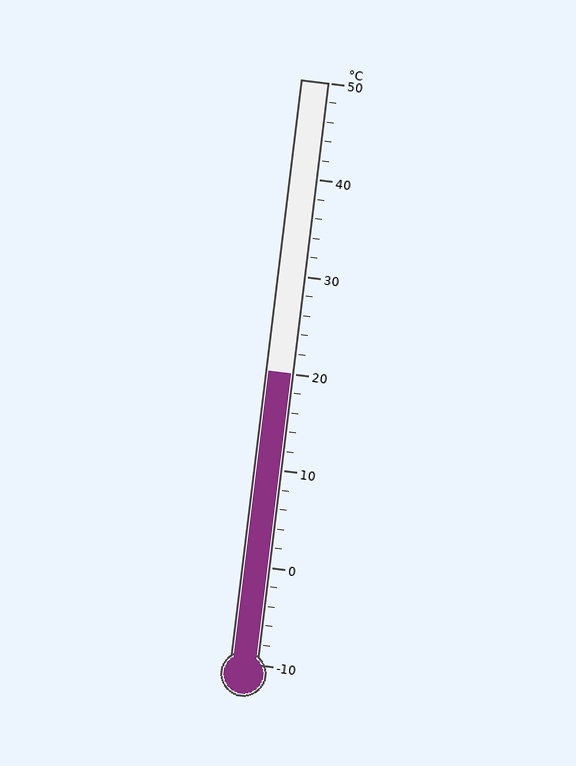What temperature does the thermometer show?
The thermometer shows approximately 20°C.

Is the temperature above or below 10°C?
The temperature is above 10°C.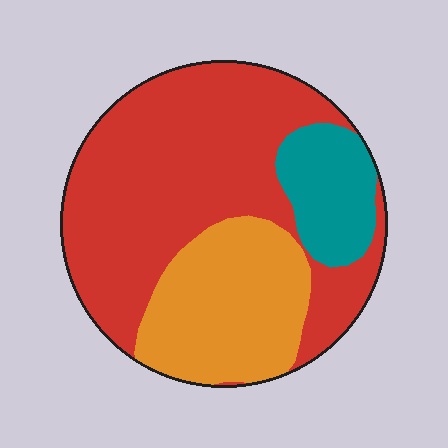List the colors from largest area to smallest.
From largest to smallest: red, orange, teal.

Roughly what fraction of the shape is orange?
Orange covers roughly 25% of the shape.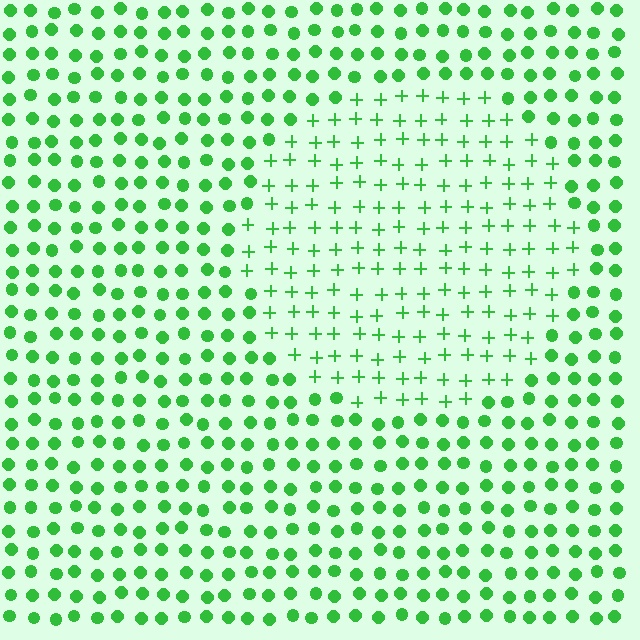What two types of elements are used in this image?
The image uses plus signs inside the circle region and circles outside it.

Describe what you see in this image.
The image is filled with small green elements arranged in a uniform grid. A circle-shaped region contains plus signs, while the surrounding area contains circles. The boundary is defined purely by the change in element shape.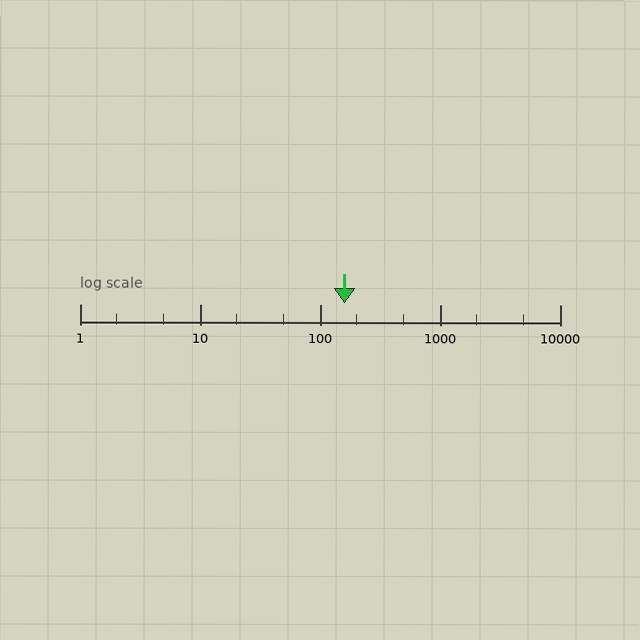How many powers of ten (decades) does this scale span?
The scale spans 4 decades, from 1 to 10000.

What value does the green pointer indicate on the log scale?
The pointer indicates approximately 160.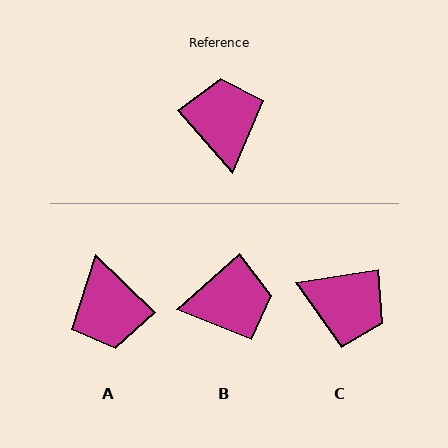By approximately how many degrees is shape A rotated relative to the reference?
Approximately 175 degrees clockwise.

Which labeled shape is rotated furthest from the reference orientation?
A, about 175 degrees away.